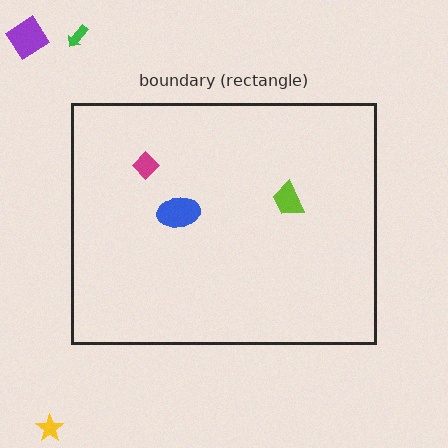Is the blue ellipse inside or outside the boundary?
Inside.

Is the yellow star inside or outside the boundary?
Outside.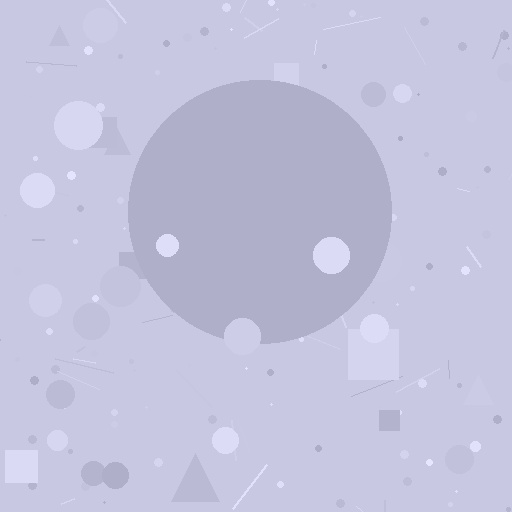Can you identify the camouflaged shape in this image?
The camouflaged shape is a circle.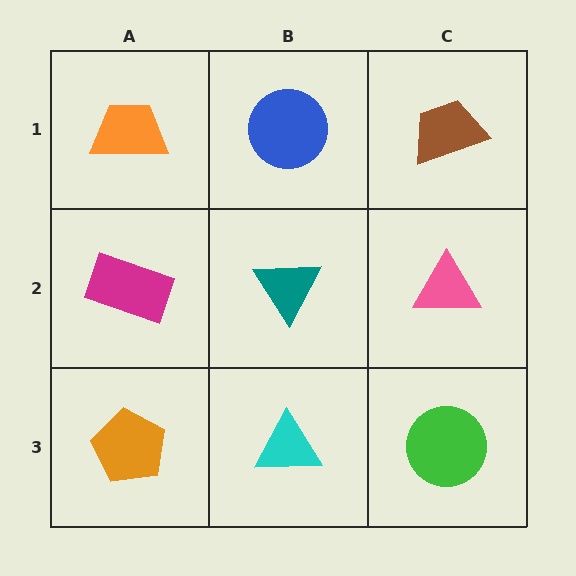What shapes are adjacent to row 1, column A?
A magenta rectangle (row 2, column A), a blue circle (row 1, column B).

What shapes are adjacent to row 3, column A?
A magenta rectangle (row 2, column A), a cyan triangle (row 3, column B).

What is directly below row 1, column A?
A magenta rectangle.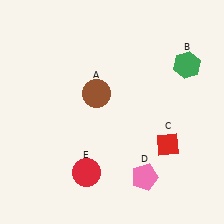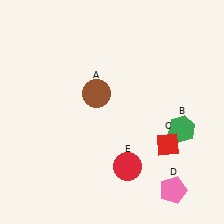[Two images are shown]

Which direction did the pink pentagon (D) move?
The pink pentagon (D) moved right.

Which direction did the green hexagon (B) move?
The green hexagon (B) moved down.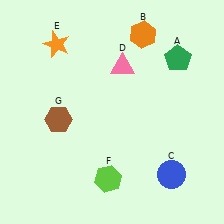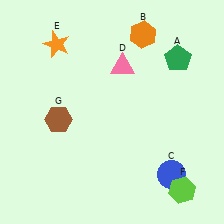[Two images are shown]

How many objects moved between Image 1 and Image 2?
1 object moved between the two images.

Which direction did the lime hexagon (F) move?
The lime hexagon (F) moved right.